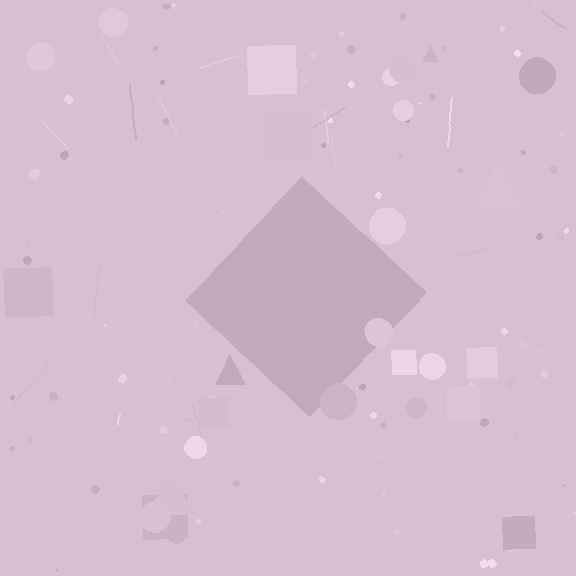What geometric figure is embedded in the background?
A diamond is embedded in the background.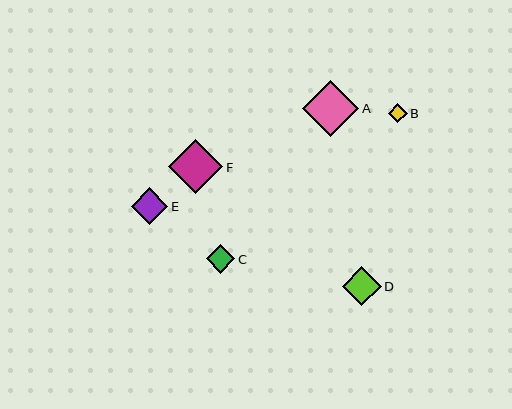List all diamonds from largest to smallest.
From largest to smallest: A, F, D, E, C, B.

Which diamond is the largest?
Diamond A is the largest with a size of approximately 56 pixels.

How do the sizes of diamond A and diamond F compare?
Diamond A and diamond F are approximately the same size.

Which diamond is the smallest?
Diamond B is the smallest with a size of approximately 19 pixels.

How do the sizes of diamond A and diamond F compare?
Diamond A and diamond F are approximately the same size.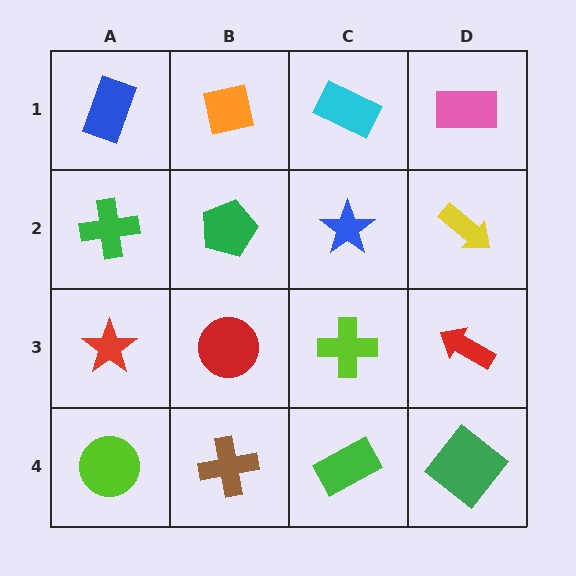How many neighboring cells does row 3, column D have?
3.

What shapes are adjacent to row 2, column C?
A cyan rectangle (row 1, column C), a lime cross (row 3, column C), a green pentagon (row 2, column B), a yellow arrow (row 2, column D).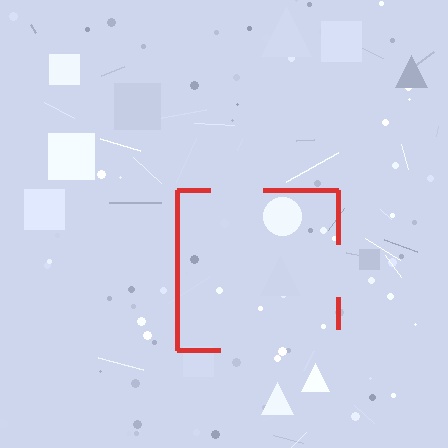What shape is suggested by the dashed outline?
The dashed outline suggests a square.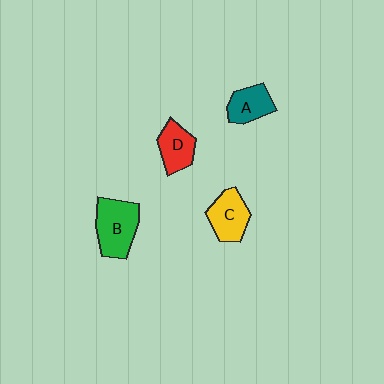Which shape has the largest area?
Shape B (green).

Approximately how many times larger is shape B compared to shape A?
Approximately 1.6 times.